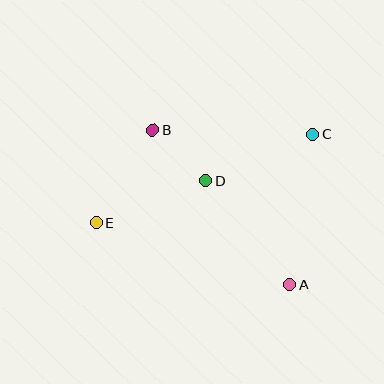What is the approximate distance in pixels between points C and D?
The distance between C and D is approximately 117 pixels.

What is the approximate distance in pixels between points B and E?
The distance between B and E is approximately 108 pixels.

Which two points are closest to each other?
Points B and D are closest to each other.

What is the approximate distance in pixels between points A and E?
The distance between A and E is approximately 203 pixels.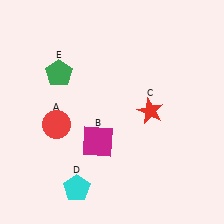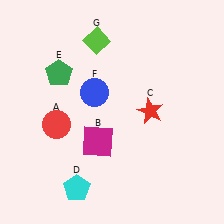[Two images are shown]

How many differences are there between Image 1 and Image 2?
There are 2 differences between the two images.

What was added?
A blue circle (F), a lime diamond (G) were added in Image 2.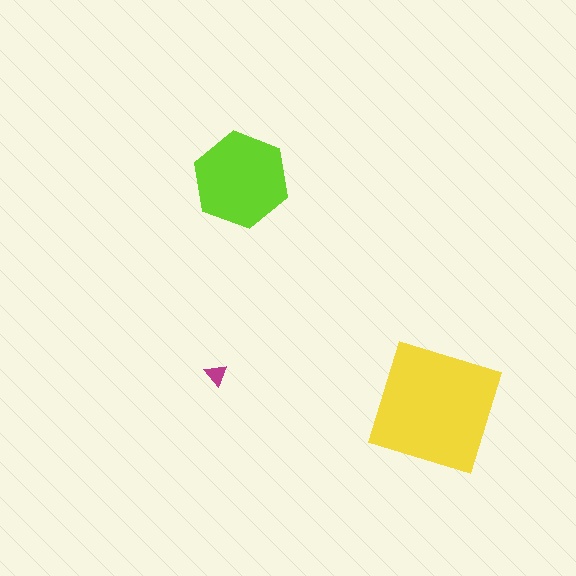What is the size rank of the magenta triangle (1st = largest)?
3rd.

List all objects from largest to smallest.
The yellow square, the lime hexagon, the magenta triangle.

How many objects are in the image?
There are 3 objects in the image.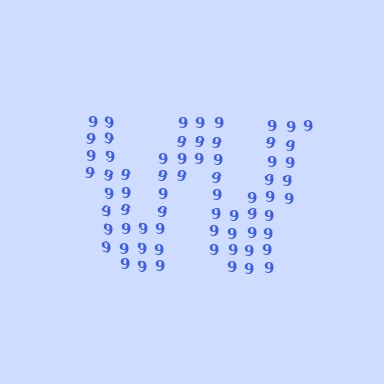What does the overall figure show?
The overall figure shows the letter W.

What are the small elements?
The small elements are digit 9's.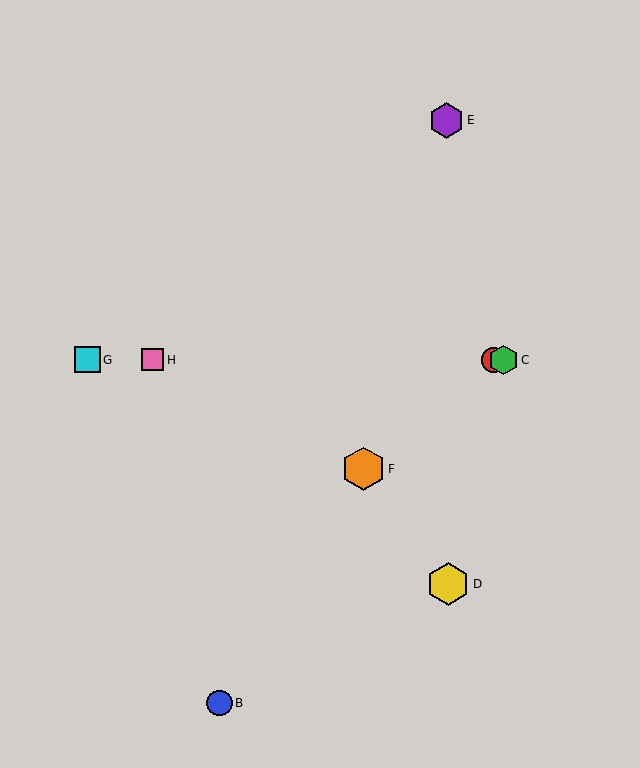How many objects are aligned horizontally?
4 objects (A, C, G, H) are aligned horizontally.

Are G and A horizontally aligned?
Yes, both are at y≈360.